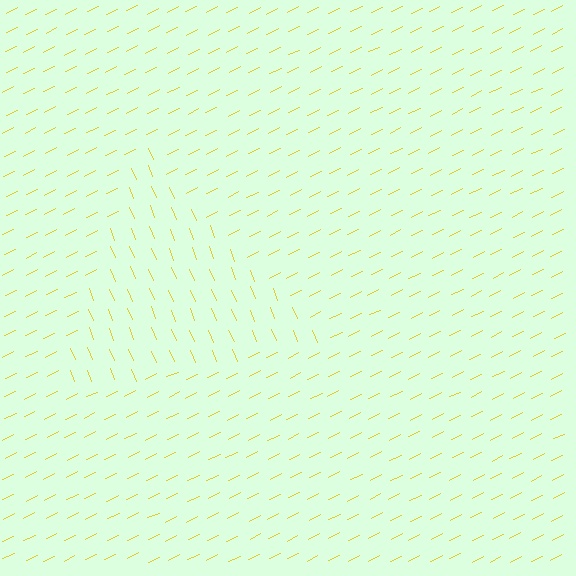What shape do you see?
I see a triangle.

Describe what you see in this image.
The image is filled with small yellow line segments. A triangle region in the image has lines oriented differently from the surrounding lines, creating a visible texture boundary.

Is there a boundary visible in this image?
Yes, there is a texture boundary formed by a change in line orientation.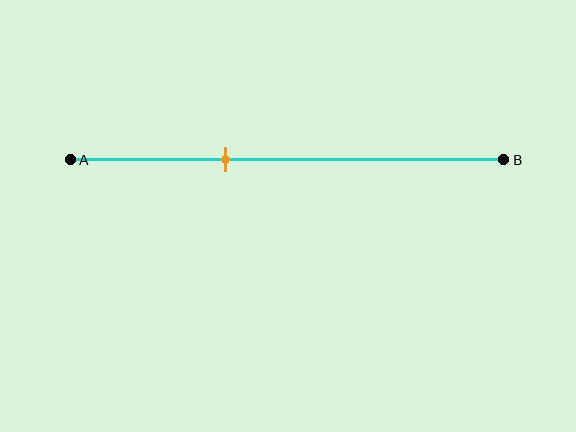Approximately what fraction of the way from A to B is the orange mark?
The orange mark is approximately 35% of the way from A to B.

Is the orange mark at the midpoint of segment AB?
No, the mark is at about 35% from A, not at the 50% midpoint.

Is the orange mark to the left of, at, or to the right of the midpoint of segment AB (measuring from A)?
The orange mark is to the left of the midpoint of segment AB.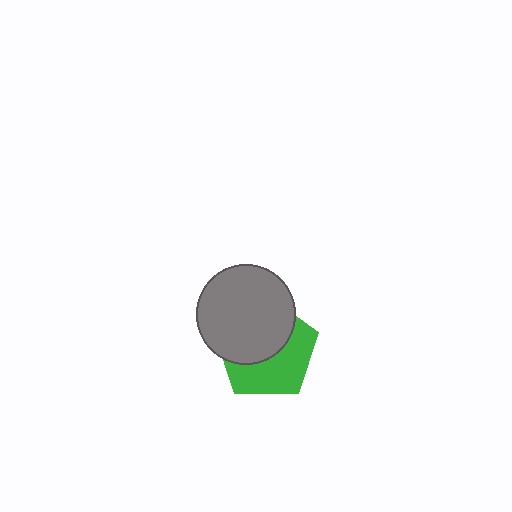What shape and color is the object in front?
The object in front is a gray circle.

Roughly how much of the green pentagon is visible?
About half of it is visible (roughly 48%).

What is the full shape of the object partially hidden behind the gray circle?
The partially hidden object is a green pentagon.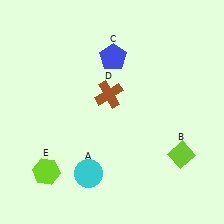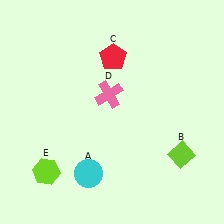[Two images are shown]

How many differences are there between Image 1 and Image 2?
There are 2 differences between the two images.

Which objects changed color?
C changed from blue to red. D changed from brown to pink.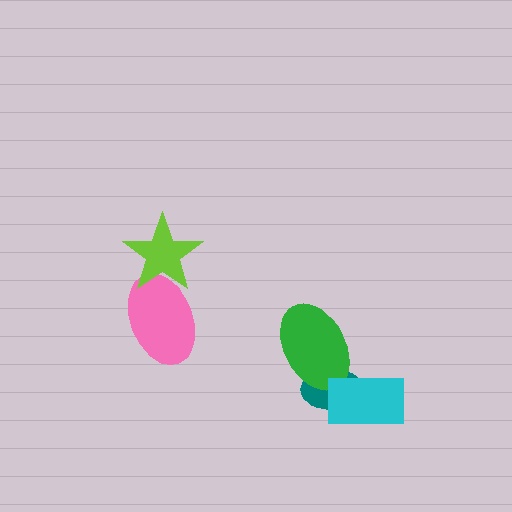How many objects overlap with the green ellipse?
2 objects overlap with the green ellipse.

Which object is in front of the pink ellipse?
The lime star is in front of the pink ellipse.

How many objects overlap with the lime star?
1 object overlaps with the lime star.